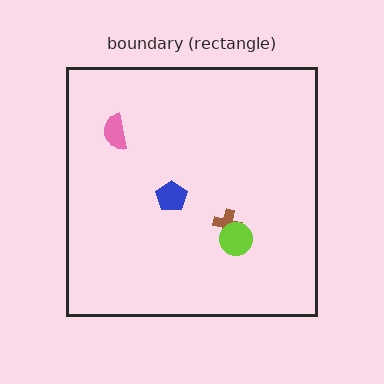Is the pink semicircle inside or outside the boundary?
Inside.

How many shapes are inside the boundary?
4 inside, 0 outside.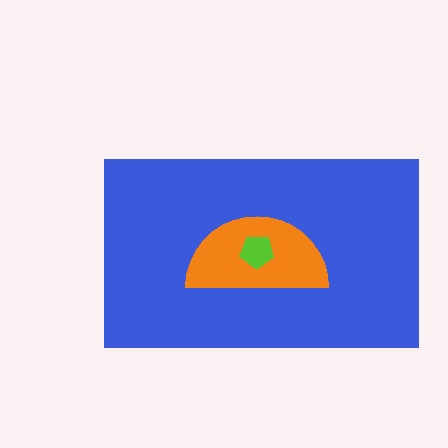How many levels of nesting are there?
3.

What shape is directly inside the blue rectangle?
The orange semicircle.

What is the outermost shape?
The blue rectangle.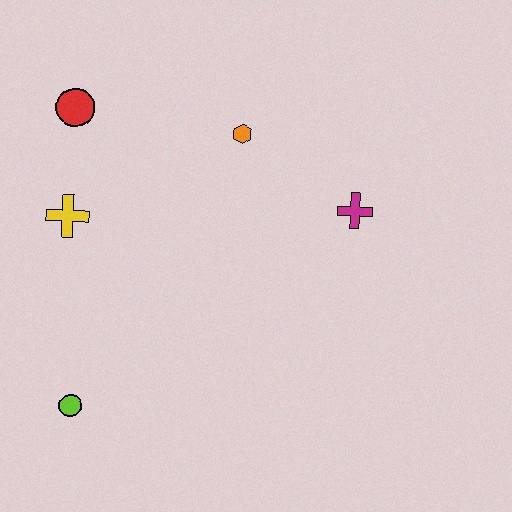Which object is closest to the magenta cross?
The orange hexagon is closest to the magenta cross.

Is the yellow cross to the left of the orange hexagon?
Yes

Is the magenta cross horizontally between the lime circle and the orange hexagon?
No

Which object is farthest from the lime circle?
The magenta cross is farthest from the lime circle.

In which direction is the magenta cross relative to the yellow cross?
The magenta cross is to the right of the yellow cross.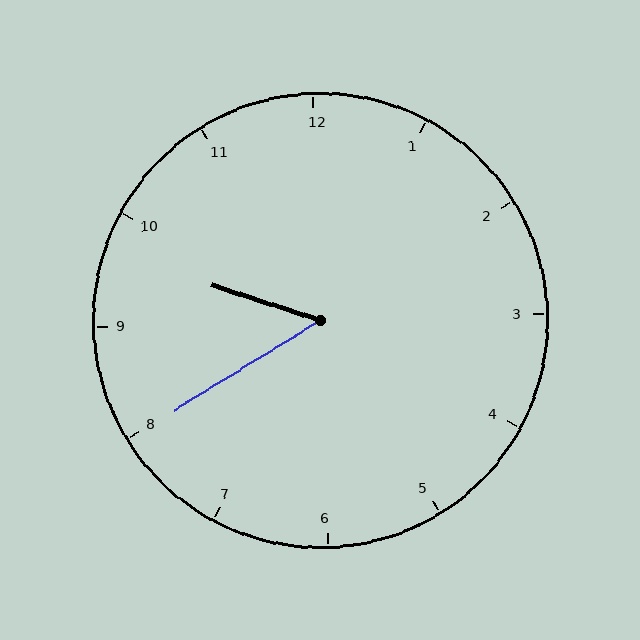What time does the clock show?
9:40.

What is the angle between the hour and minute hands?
Approximately 50 degrees.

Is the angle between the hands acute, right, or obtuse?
It is acute.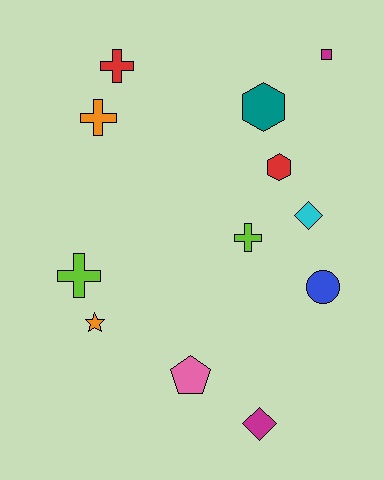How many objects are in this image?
There are 12 objects.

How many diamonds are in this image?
There are 2 diamonds.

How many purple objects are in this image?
There are no purple objects.